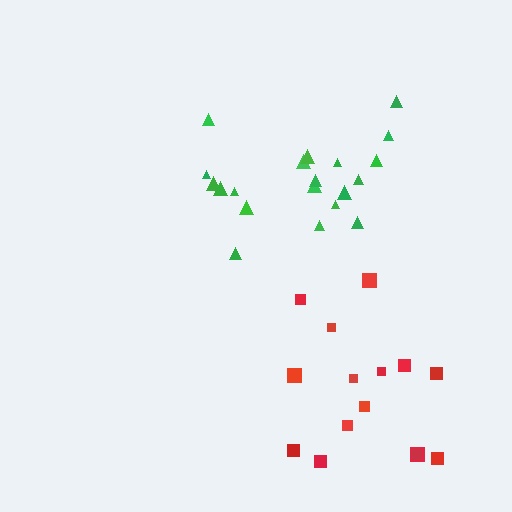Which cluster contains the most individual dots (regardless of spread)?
Green (20).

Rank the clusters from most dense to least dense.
green, red.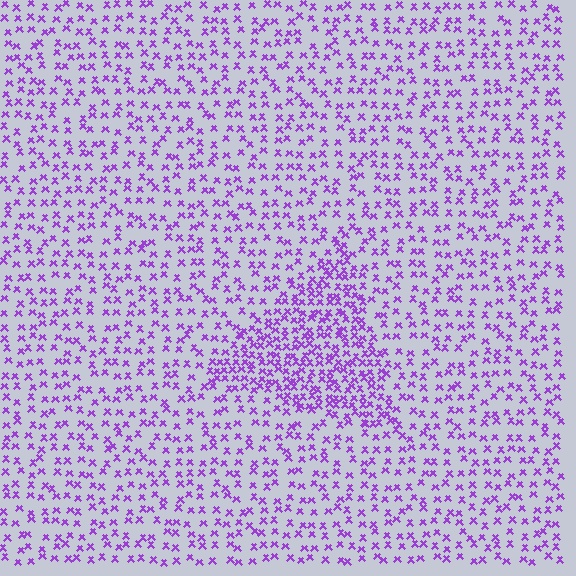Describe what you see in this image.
The image contains small purple elements arranged at two different densities. A triangle-shaped region is visible where the elements are more densely packed than the surrounding area.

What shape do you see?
I see a triangle.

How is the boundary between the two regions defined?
The boundary is defined by a change in element density (approximately 2.1x ratio). All elements are the same color, size, and shape.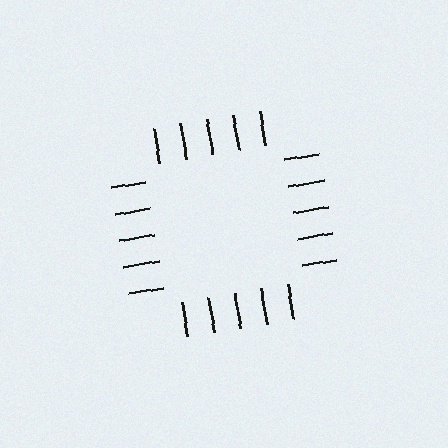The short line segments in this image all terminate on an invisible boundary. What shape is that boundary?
An illusory square — the line segments terminate on its edges but no continuous stroke is drawn.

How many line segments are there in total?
20 — 5 along each of the 4 edges.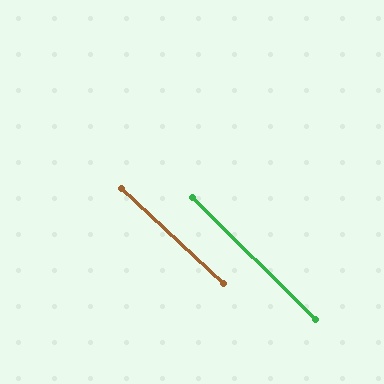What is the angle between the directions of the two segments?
Approximately 2 degrees.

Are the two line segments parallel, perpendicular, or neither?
Parallel — their directions differ by only 1.7°.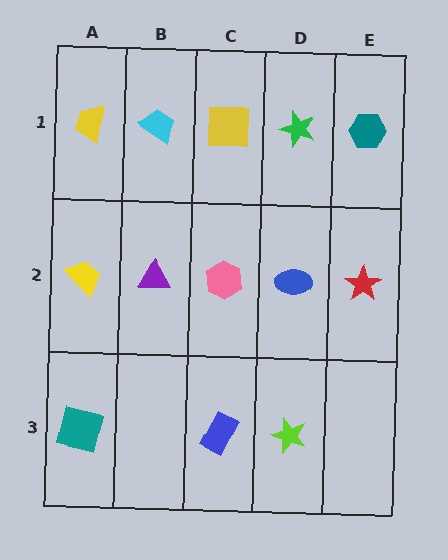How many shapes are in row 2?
5 shapes.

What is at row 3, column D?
A lime star.